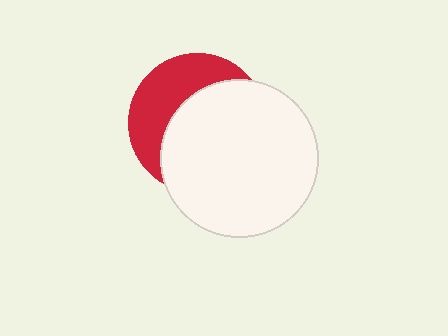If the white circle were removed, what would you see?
You would see the complete red circle.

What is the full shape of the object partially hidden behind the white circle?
The partially hidden object is a red circle.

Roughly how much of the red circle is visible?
A small part of it is visible (roughly 38%).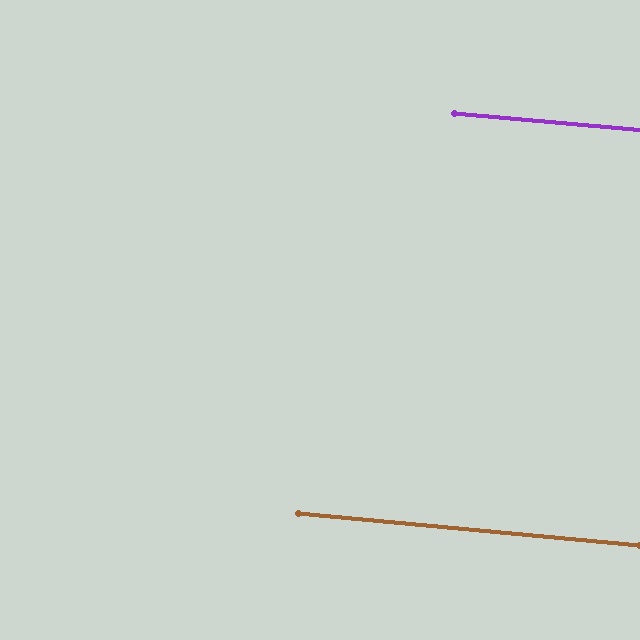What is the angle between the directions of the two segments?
Approximately 0 degrees.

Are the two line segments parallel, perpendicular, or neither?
Parallel — their directions differ by only 0.0°.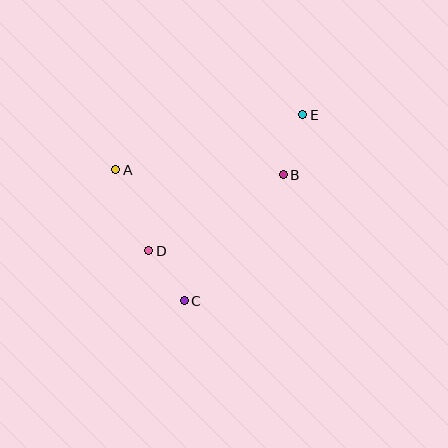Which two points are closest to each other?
Points C and D are closest to each other.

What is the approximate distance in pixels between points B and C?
The distance between B and C is approximately 160 pixels.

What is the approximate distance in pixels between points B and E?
The distance between B and E is approximately 63 pixels.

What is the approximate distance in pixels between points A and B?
The distance between A and B is approximately 167 pixels.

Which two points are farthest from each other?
Points C and E are farthest from each other.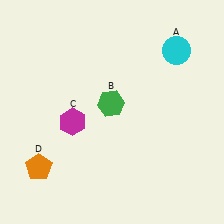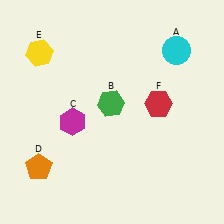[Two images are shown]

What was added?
A yellow hexagon (E), a red hexagon (F) were added in Image 2.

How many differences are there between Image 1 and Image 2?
There are 2 differences between the two images.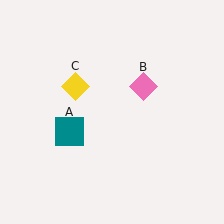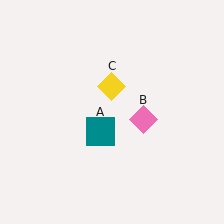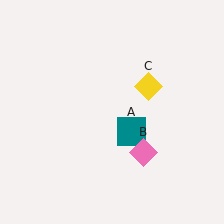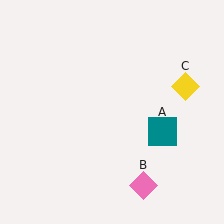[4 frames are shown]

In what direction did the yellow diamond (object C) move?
The yellow diamond (object C) moved right.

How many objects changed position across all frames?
3 objects changed position: teal square (object A), pink diamond (object B), yellow diamond (object C).